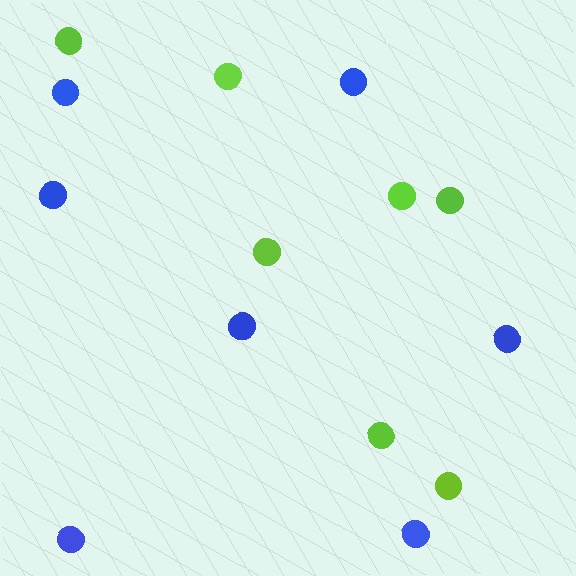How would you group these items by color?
There are 2 groups: one group of blue circles (7) and one group of lime circles (7).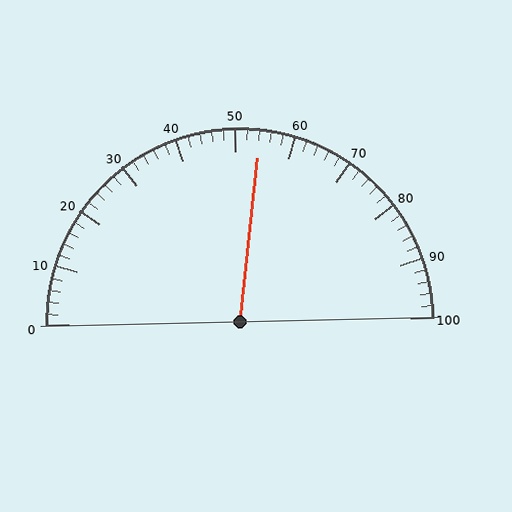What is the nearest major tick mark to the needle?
The nearest major tick mark is 50.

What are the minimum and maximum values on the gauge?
The gauge ranges from 0 to 100.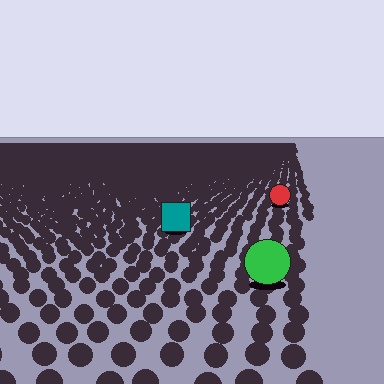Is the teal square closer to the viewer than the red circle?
Yes. The teal square is closer — you can tell from the texture gradient: the ground texture is coarser near it.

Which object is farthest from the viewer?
The red circle is farthest from the viewer. It appears smaller and the ground texture around it is denser.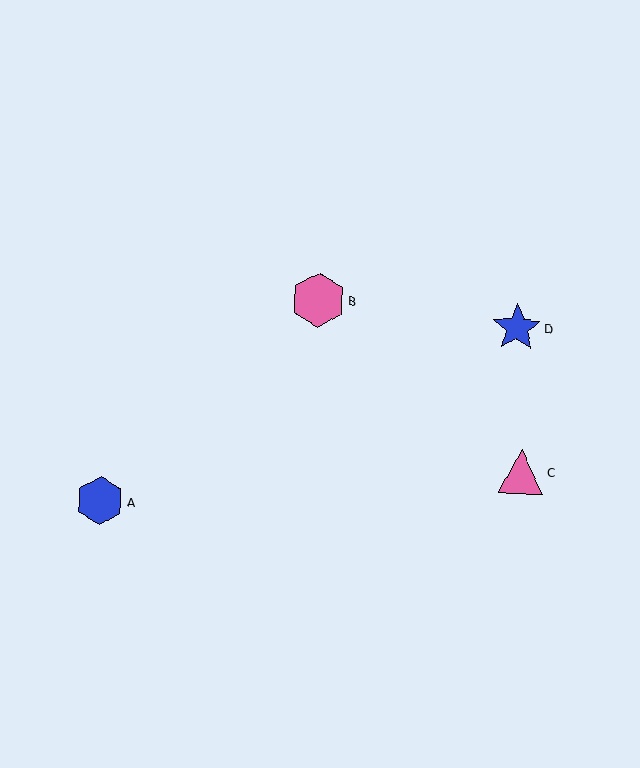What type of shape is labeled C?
Shape C is a pink triangle.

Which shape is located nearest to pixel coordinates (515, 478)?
The pink triangle (labeled C) at (521, 472) is nearest to that location.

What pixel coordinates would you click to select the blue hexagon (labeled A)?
Click at (100, 501) to select the blue hexagon A.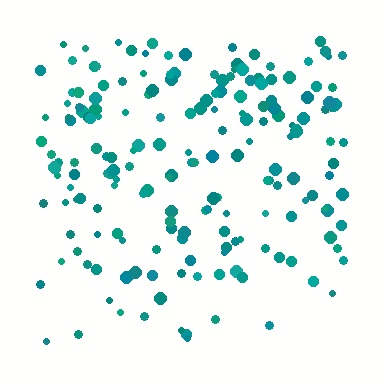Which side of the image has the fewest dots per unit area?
The bottom.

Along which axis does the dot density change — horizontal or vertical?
Vertical.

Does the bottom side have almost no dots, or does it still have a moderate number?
Still a moderate number, just noticeably fewer than the top.